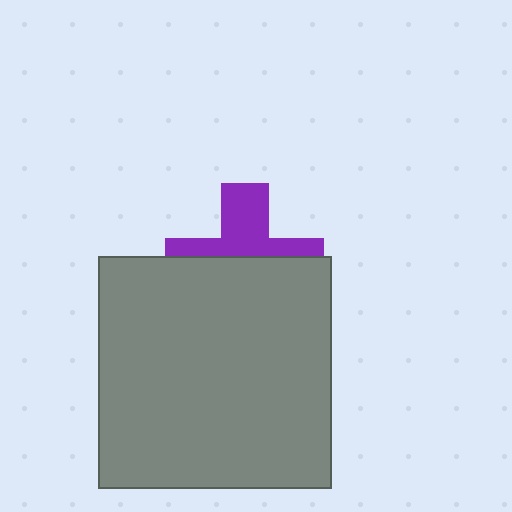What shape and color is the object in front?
The object in front is a gray square.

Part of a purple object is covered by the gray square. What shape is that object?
It is a cross.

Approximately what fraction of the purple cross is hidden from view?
Roughly 58% of the purple cross is hidden behind the gray square.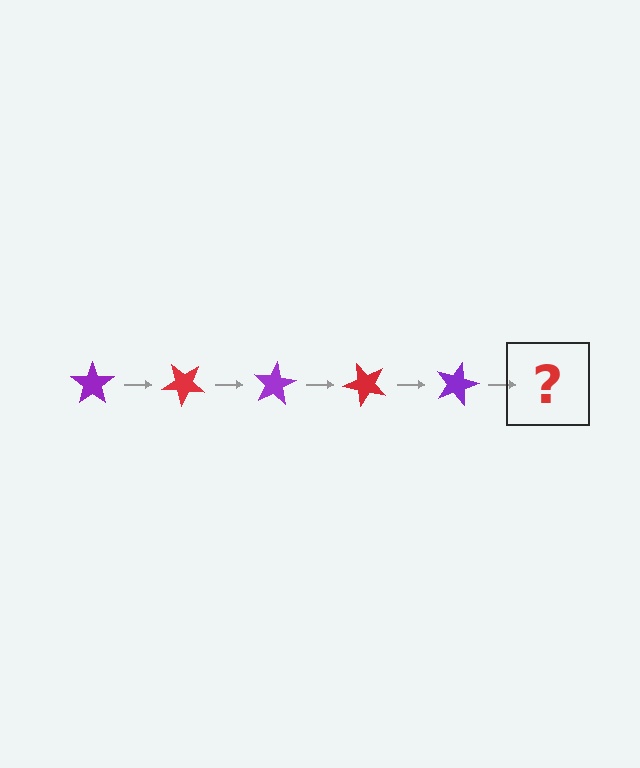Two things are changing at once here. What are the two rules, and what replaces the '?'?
The two rules are that it rotates 40 degrees each step and the color cycles through purple and red. The '?' should be a red star, rotated 200 degrees from the start.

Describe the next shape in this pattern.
It should be a red star, rotated 200 degrees from the start.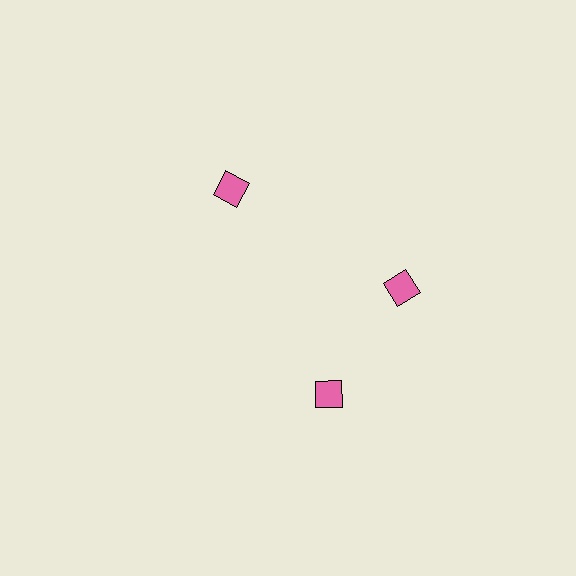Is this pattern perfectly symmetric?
No. The 3 pink diamonds are arranged in a ring, but one element near the 7 o'clock position is rotated out of alignment along the ring, breaking the 3-fold rotational symmetry.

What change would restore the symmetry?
The symmetry would be restored by rotating it back into even spacing with its neighbors so that all 3 diamonds sit at equal angles and equal distance from the center.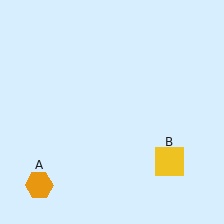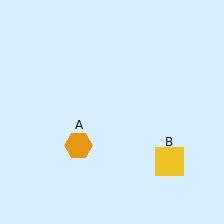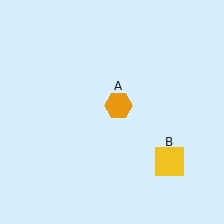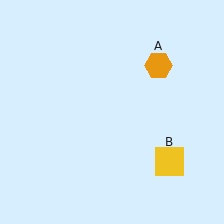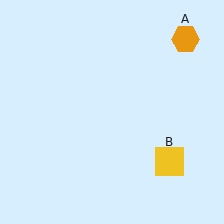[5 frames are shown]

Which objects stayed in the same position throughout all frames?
Yellow square (object B) remained stationary.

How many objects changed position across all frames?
1 object changed position: orange hexagon (object A).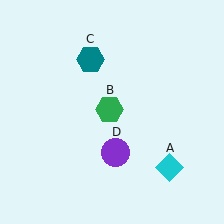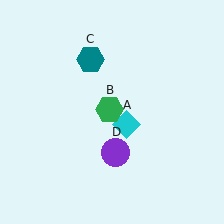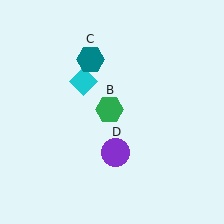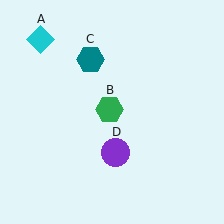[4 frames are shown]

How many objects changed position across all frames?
1 object changed position: cyan diamond (object A).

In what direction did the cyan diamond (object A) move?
The cyan diamond (object A) moved up and to the left.